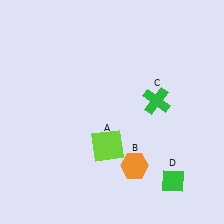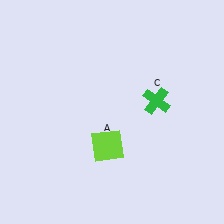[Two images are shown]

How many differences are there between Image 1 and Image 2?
There are 2 differences between the two images.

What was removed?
The green diamond (D), the orange hexagon (B) were removed in Image 2.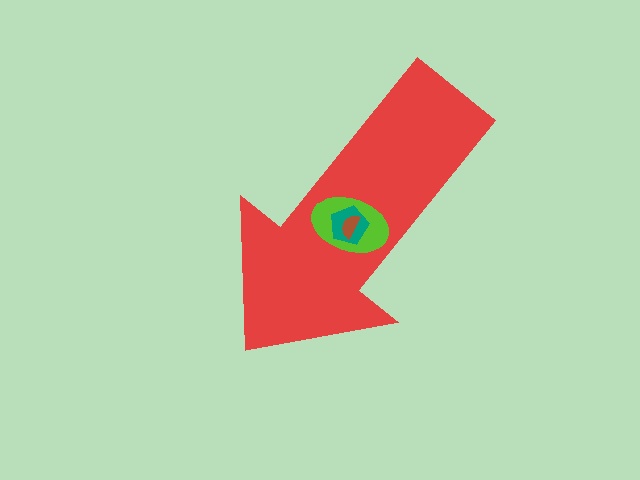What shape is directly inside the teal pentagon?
The brown semicircle.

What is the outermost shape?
The red arrow.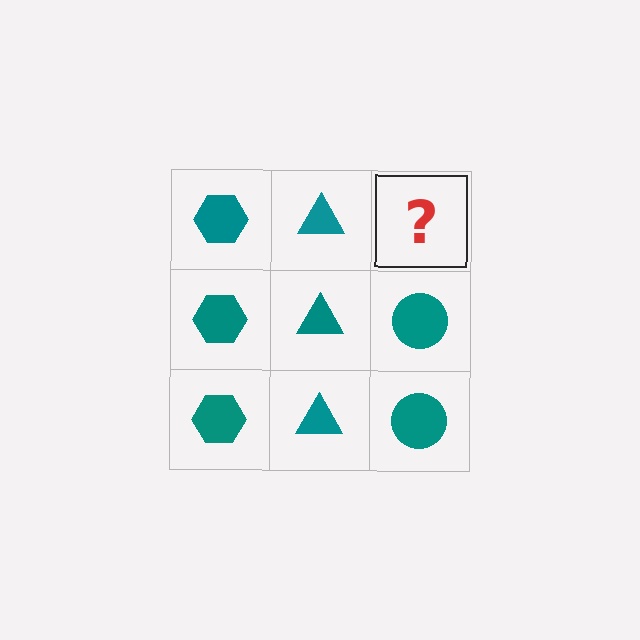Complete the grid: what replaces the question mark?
The question mark should be replaced with a teal circle.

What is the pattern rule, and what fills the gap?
The rule is that each column has a consistent shape. The gap should be filled with a teal circle.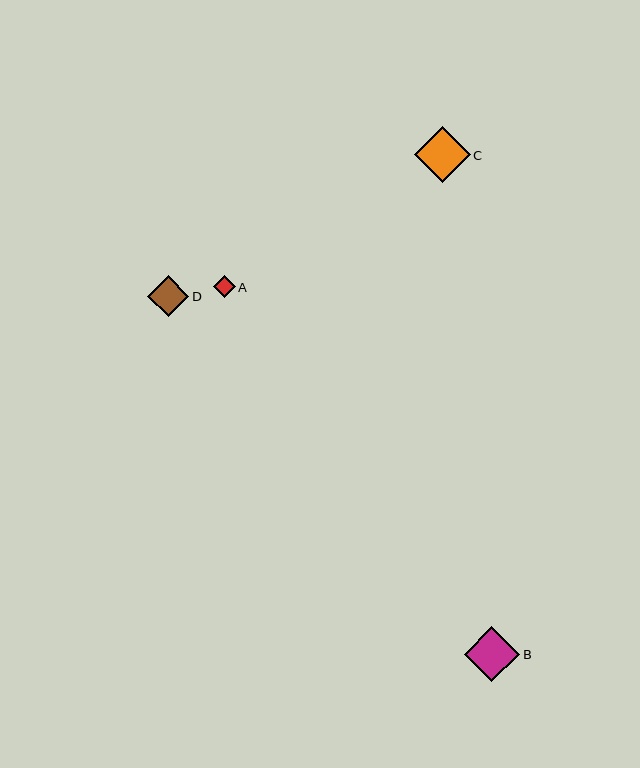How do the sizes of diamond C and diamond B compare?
Diamond C and diamond B are approximately the same size.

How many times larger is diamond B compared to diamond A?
Diamond B is approximately 2.6 times the size of diamond A.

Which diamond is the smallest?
Diamond A is the smallest with a size of approximately 21 pixels.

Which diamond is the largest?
Diamond C is the largest with a size of approximately 56 pixels.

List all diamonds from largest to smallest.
From largest to smallest: C, B, D, A.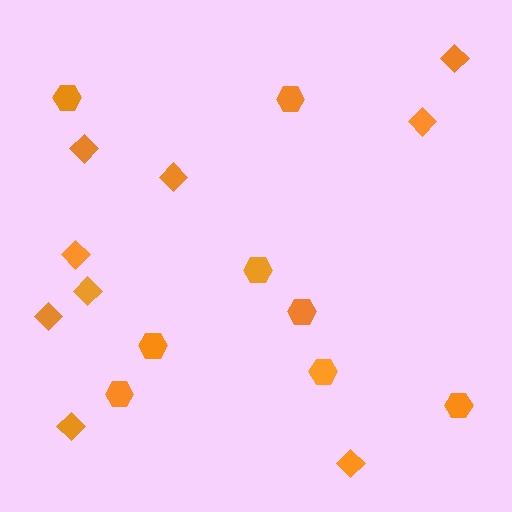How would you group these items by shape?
There are 2 groups: one group of hexagons (8) and one group of diamonds (9).